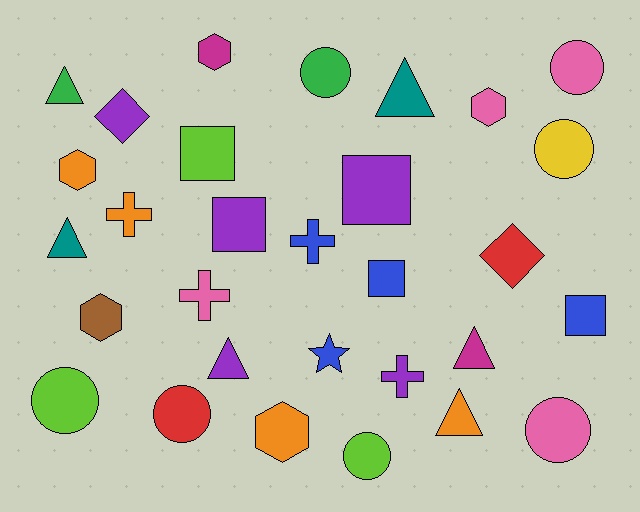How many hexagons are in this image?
There are 5 hexagons.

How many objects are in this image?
There are 30 objects.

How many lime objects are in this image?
There are 3 lime objects.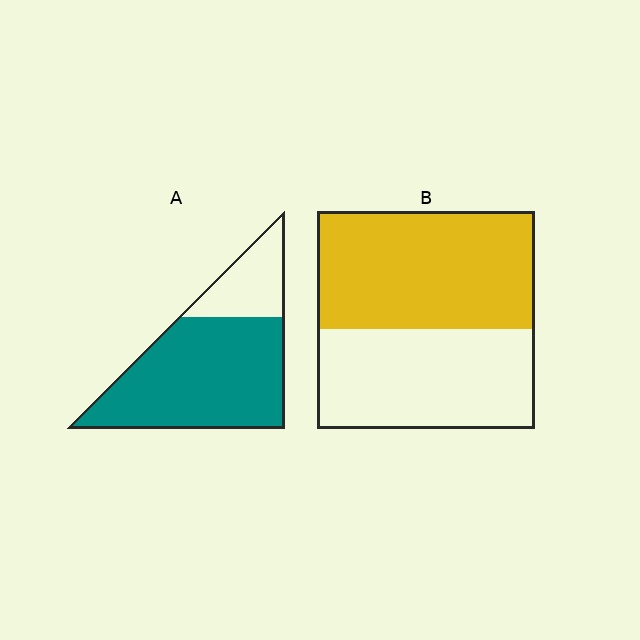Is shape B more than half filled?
Yes.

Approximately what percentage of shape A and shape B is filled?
A is approximately 75% and B is approximately 55%.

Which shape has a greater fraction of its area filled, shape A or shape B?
Shape A.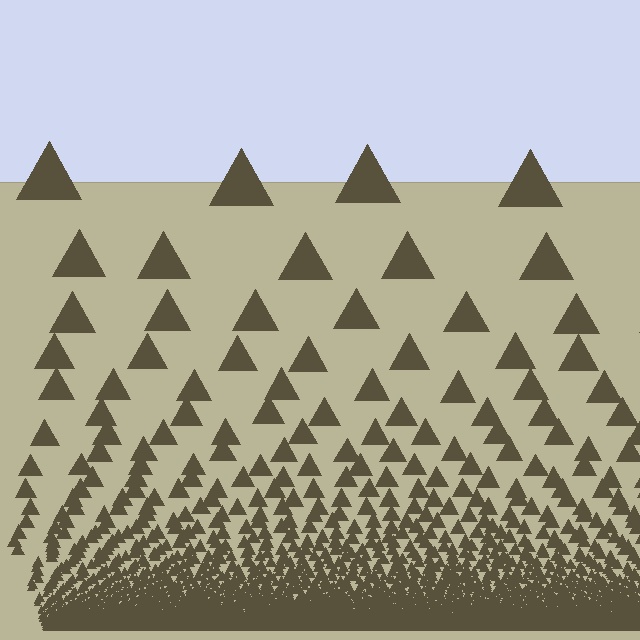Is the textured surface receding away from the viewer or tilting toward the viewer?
The surface appears to tilt toward the viewer. Texture elements get larger and sparser toward the top.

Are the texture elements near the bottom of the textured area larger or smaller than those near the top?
Smaller. The gradient is inverted — elements near the bottom are smaller and denser.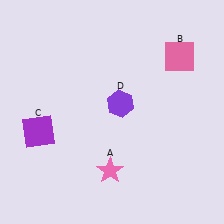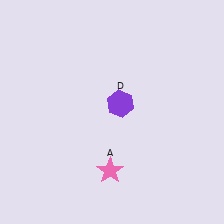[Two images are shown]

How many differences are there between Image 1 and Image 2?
There are 2 differences between the two images.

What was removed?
The purple square (C), the pink square (B) were removed in Image 2.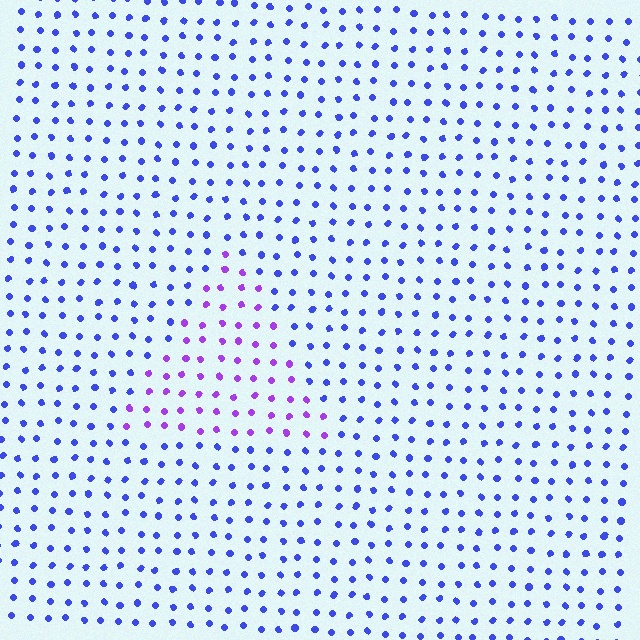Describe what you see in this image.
The image is filled with small blue elements in a uniform arrangement. A triangle-shaped region is visible where the elements are tinted to a slightly different hue, forming a subtle color boundary.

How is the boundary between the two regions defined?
The boundary is defined purely by a slight shift in hue (about 43 degrees). Spacing, size, and orientation are identical on both sides.